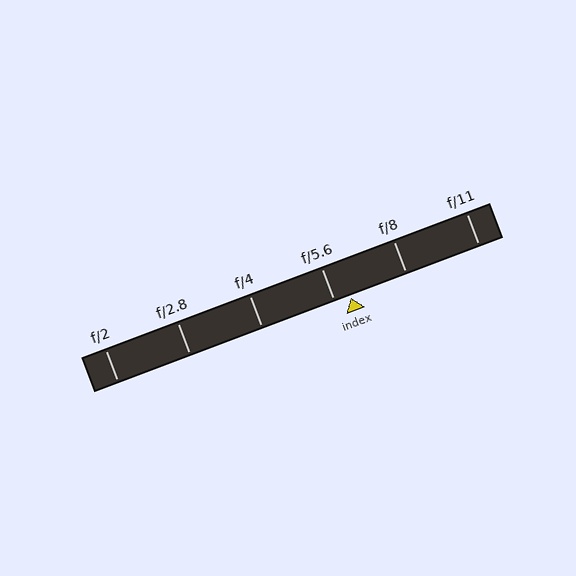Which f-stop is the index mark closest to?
The index mark is closest to f/5.6.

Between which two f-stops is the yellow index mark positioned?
The index mark is between f/5.6 and f/8.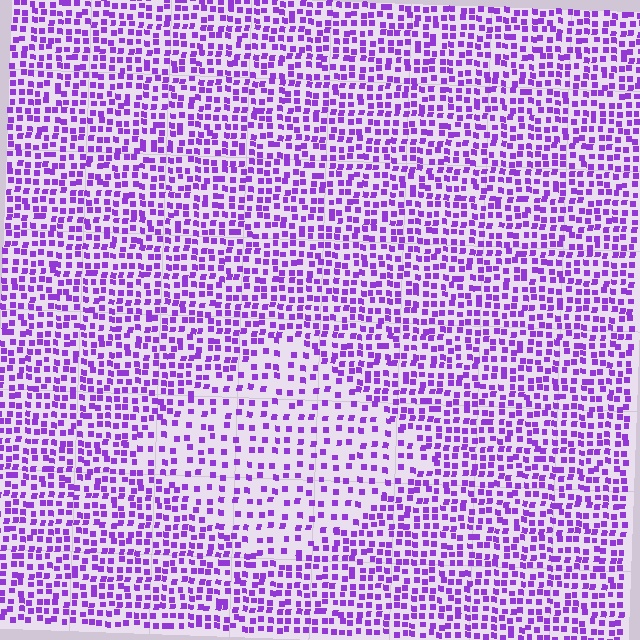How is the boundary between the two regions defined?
The boundary is defined by a change in element density (approximately 1.9x ratio). All elements are the same color, size, and shape.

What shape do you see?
I see a diamond.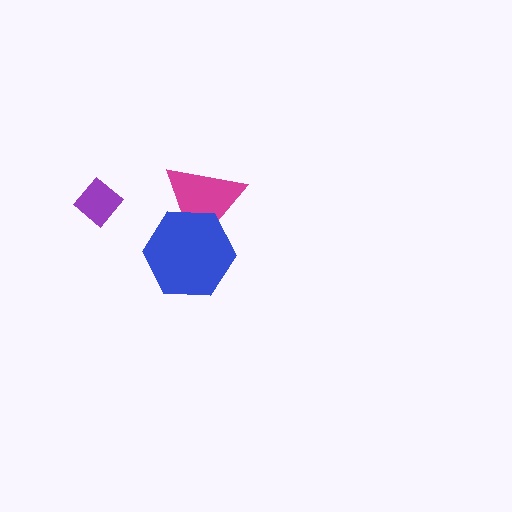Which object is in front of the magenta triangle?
The blue hexagon is in front of the magenta triangle.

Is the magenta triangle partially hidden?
Yes, it is partially covered by another shape.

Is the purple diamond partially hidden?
No, no other shape covers it.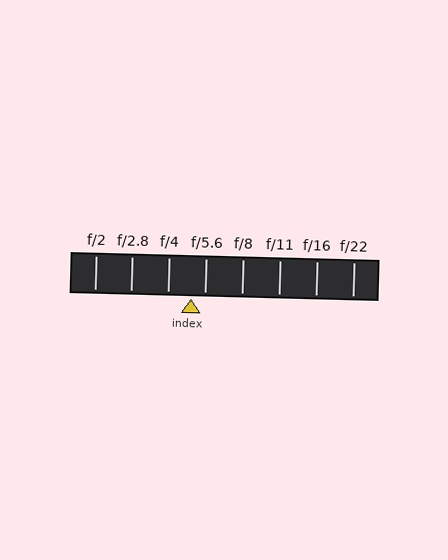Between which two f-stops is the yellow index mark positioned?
The index mark is between f/4 and f/5.6.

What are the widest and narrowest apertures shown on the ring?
The widest aperture shown is f/2 and the narrowest is f/22.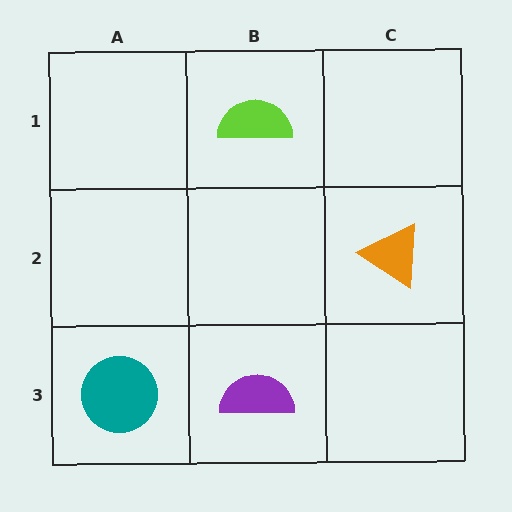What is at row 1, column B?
A lime semicircle.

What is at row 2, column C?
An orange triangle.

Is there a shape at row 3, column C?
No, that cell is empty.